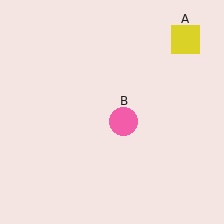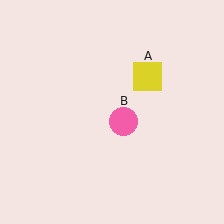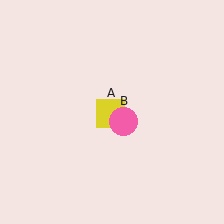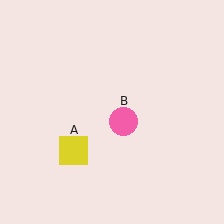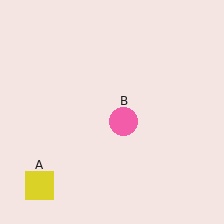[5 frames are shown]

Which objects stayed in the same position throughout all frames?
Pink circle (object B) remained stationary.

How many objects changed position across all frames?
1 object changed position: yellow square (object A).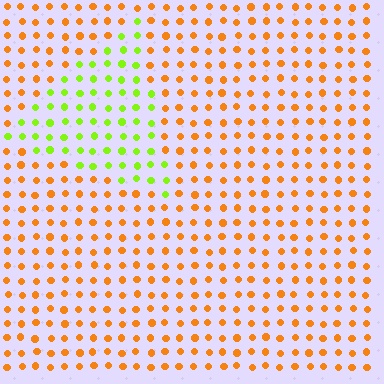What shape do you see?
I see a triangle.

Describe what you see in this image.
The image is filled with small orange elements in a uniform arrangement. A triangle-shaped region is visible where the elements are tinted to a slightly different hue, forming a subtle color boundary.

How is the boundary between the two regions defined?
The boundary is defined purely by a slight shift in hue (about 61 degrees). Spacing, size, and orientation are identical on both sides.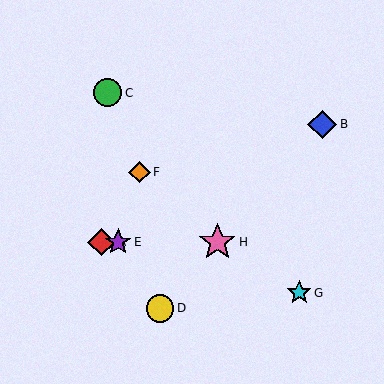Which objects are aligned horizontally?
Objects A, E, H are aligned horizontally.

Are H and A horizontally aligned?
Yes, both are at y≈242.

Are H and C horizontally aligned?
No, H is at y≈242 and C is at y≈93.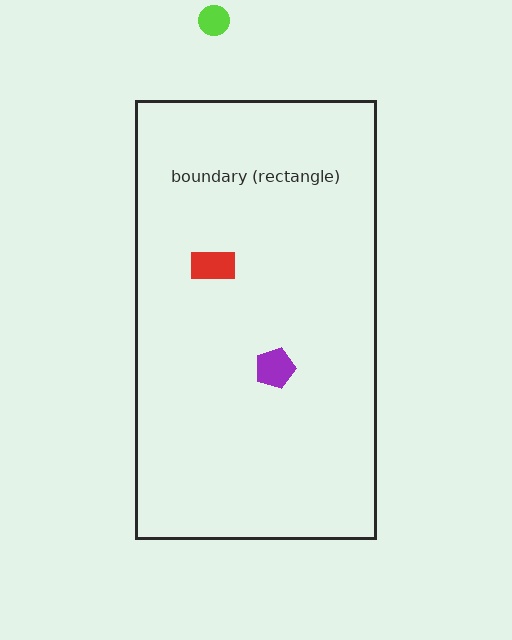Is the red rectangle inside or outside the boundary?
Inside.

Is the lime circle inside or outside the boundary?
Outside.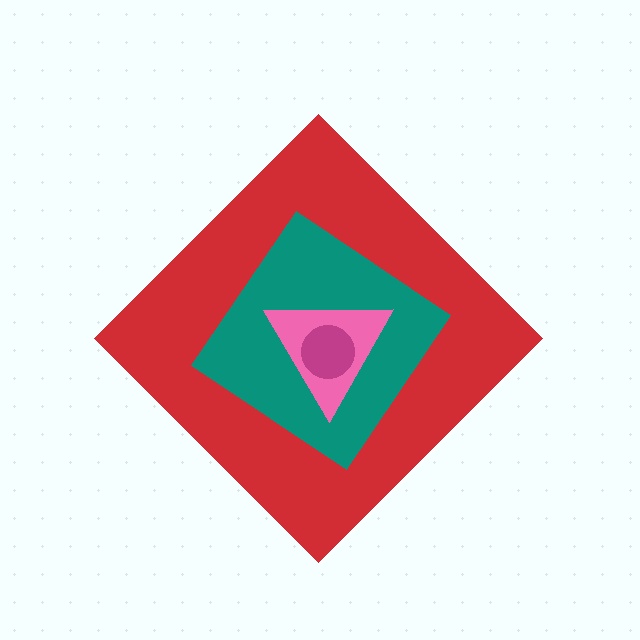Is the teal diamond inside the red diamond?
Yes.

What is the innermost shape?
The magenta circle.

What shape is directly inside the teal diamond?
The pink triangle.